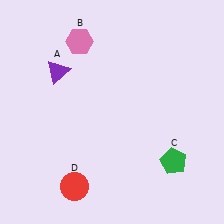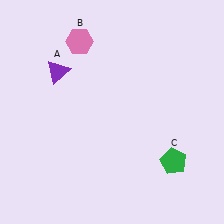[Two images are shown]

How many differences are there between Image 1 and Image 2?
There is 1 difference between the two images.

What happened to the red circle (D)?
The red circle (D) was removed in Image 2. It was in the bottom-left area of Image 1.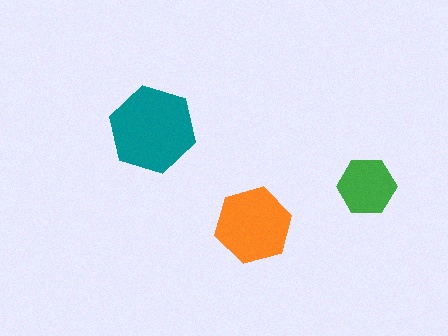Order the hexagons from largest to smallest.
the teal one, the orange one, the green one.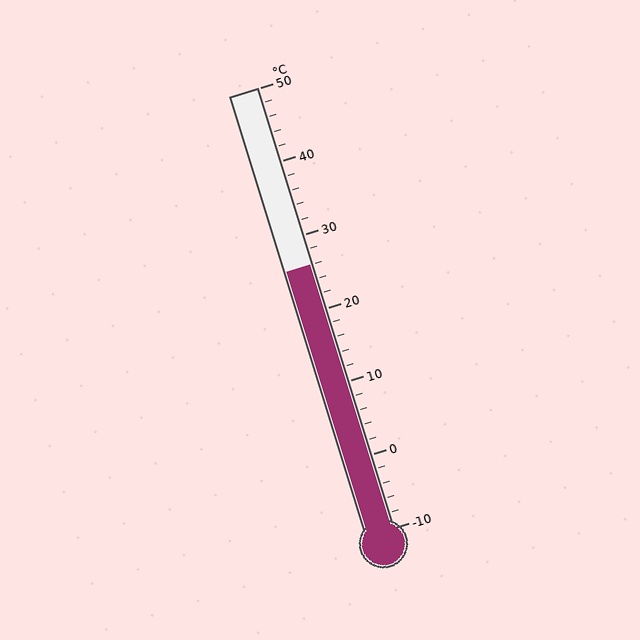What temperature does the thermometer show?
The thermometer shows approximately 26°C.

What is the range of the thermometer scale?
The thermometer scale ranges from -10°C to 50°C.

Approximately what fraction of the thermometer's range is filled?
The thermometer is filled to approximately 60% of its range.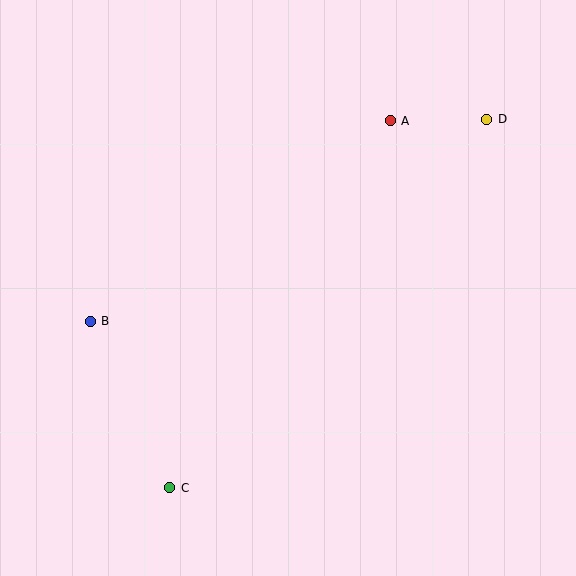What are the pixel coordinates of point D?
Point D is at (487, 120).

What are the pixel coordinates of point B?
Point B is at (90, 321).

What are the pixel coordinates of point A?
Point A is at (390, 121).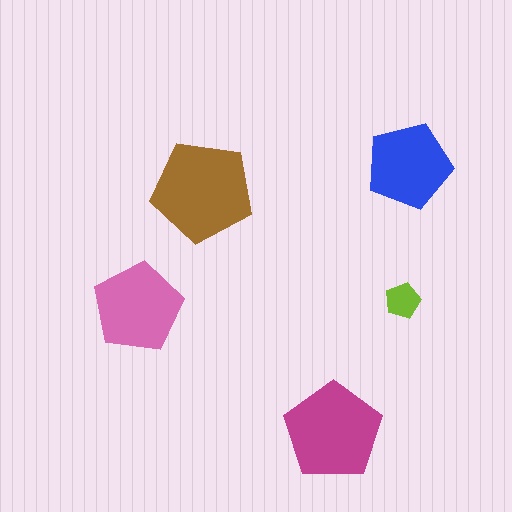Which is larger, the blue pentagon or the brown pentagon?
The brown one.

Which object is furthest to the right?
The blue pentagon is rightmost.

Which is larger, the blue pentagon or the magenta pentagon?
The magenta one.